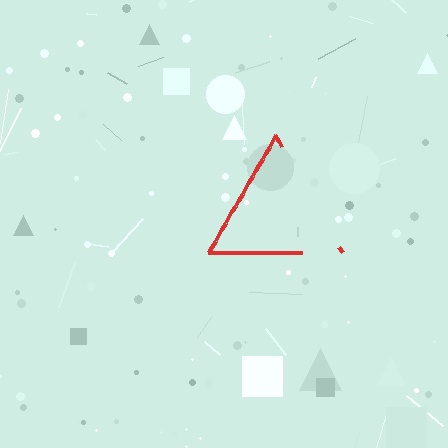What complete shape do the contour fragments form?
The contour fragments form a triangle.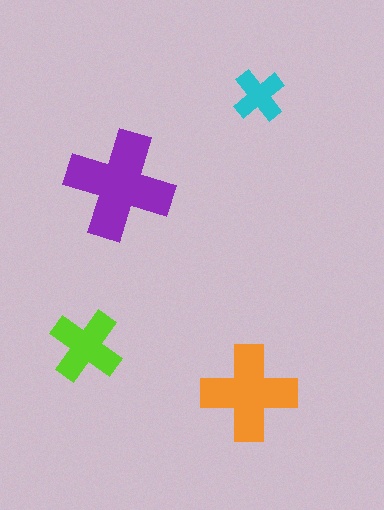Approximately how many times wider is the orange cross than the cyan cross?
About 2 times wider.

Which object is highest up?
The cyan cross is topmost.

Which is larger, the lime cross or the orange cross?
The orange one.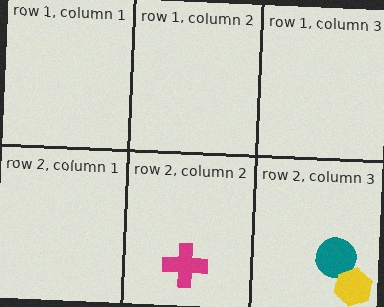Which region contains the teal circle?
The row 2, column 3 region.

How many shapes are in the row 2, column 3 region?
2.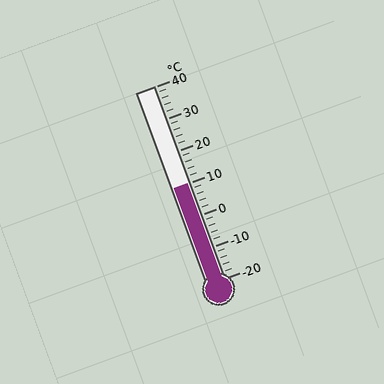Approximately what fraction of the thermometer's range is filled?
The thermometer is filled to approximately 50% of its range.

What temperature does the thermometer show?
The thermometer shows approximately 10°C.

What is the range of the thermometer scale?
The thermometer scale ranges from -20°C to 40°C.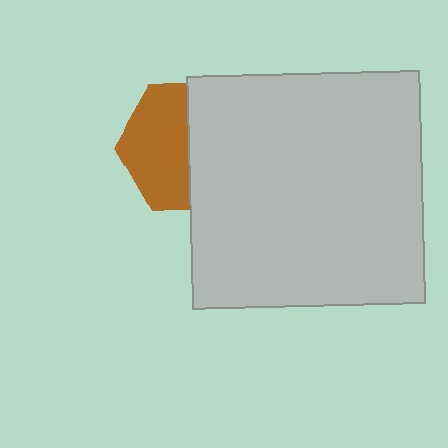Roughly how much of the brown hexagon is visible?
About half of it is visible (roughly 50%).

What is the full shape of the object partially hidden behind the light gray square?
The partially hidden object is a brown hexagon.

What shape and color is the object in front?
The object in front is a light gray square.